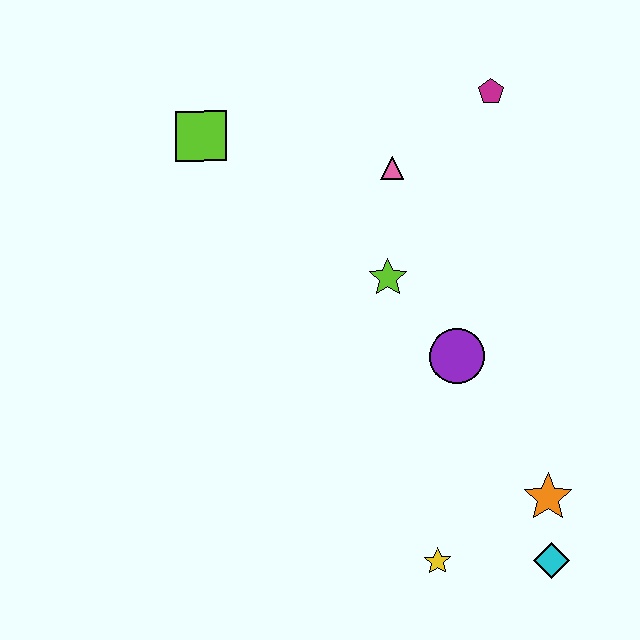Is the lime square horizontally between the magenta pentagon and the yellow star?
No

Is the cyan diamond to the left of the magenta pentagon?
No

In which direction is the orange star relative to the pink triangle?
The orange star is below the pink triangle.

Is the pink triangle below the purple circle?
No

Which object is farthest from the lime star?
The cyan diamond is farthest from the lime star.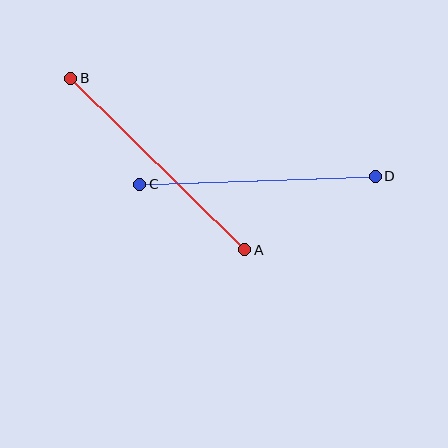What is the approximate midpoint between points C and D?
The midpoint is at approximately (258, 180) pixels.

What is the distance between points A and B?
The distance is approximately 244 pixels.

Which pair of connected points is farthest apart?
Points A and B are farthest apart.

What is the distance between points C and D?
The distance is approximately 236 pixels.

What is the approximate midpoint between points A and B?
The midpoint is at approximately (158, 164) pixels.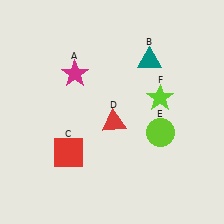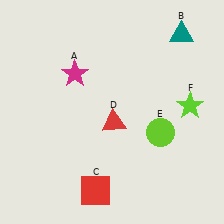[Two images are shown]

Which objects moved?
The objects that moved are: the teal triangle (B), the red square (C), the lime star (F).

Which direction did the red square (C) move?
The red square (C) moved down.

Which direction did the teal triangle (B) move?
The teal triangle (B) moved right.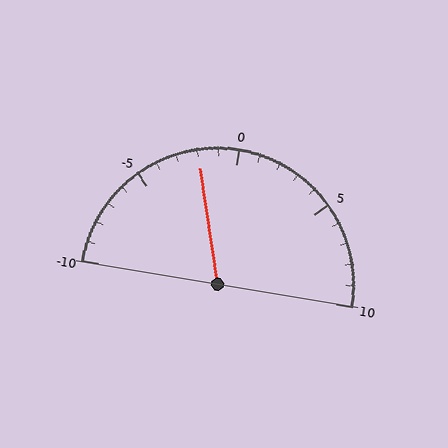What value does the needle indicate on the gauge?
The needle indicates approximately -2.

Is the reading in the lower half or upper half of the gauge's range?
The reading is in the lower half of the range (-10 to 10).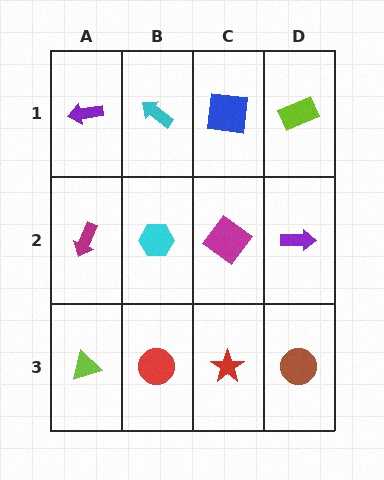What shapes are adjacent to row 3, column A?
A magenta arrow (row 2, column A), a red circle (row 3, column B).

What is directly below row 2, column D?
A brown circle.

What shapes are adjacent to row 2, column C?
A blue square (row 1, column C), a red star (row 3, column C), a cyan hexagon (row 2, column B), a purple arrow (row 2, column D).